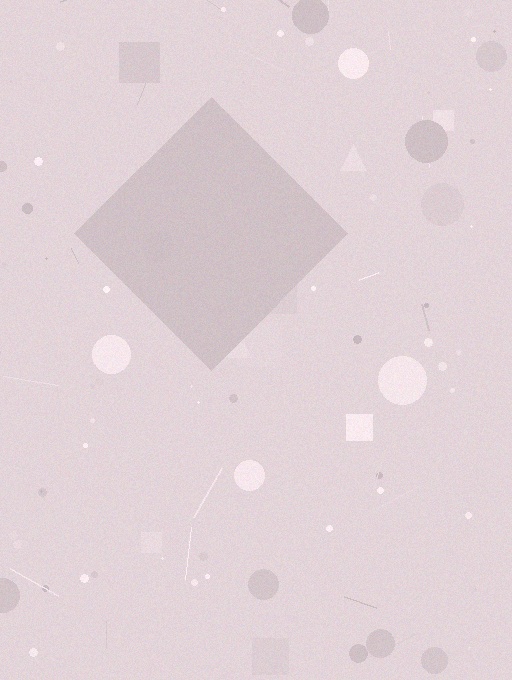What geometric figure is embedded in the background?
A diamond is embedded in the background.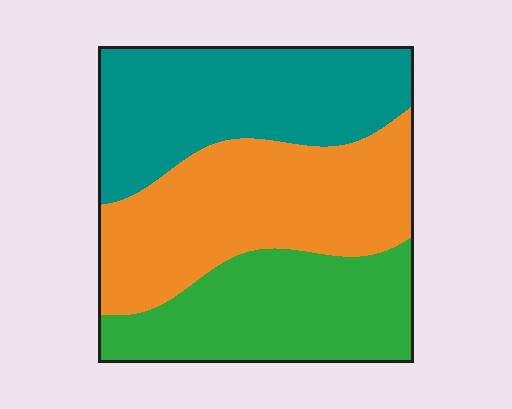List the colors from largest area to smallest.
From largest to smallest: orange, teal, green.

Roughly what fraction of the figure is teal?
Teal covers 34% of the figure.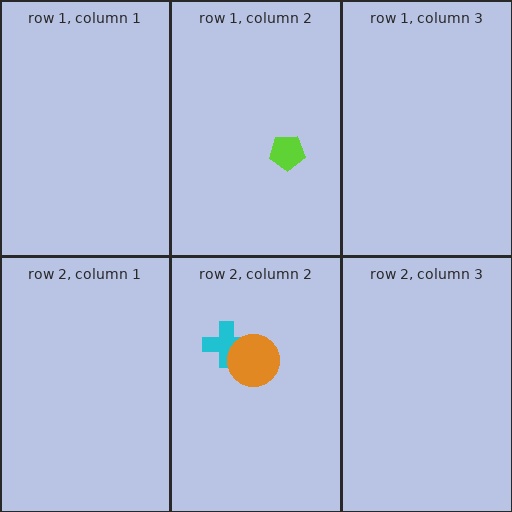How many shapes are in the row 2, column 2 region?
2.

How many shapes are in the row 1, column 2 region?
1.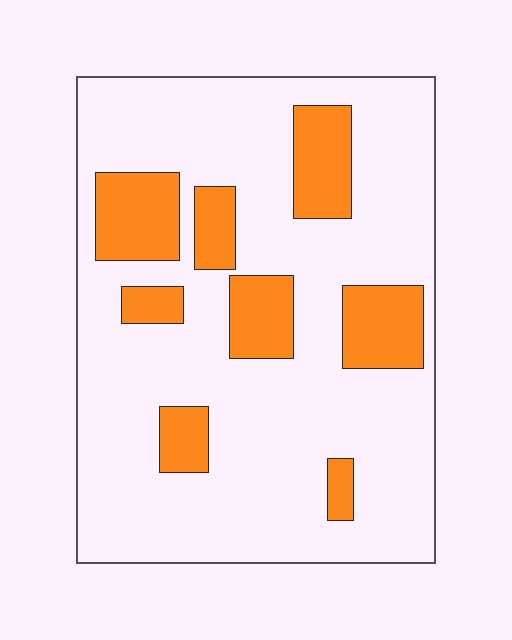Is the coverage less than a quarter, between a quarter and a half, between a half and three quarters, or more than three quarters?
Less than a quarter.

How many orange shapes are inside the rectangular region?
8.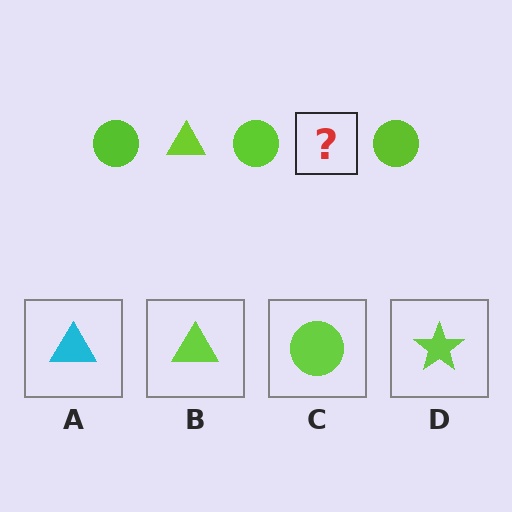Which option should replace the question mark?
Option B.